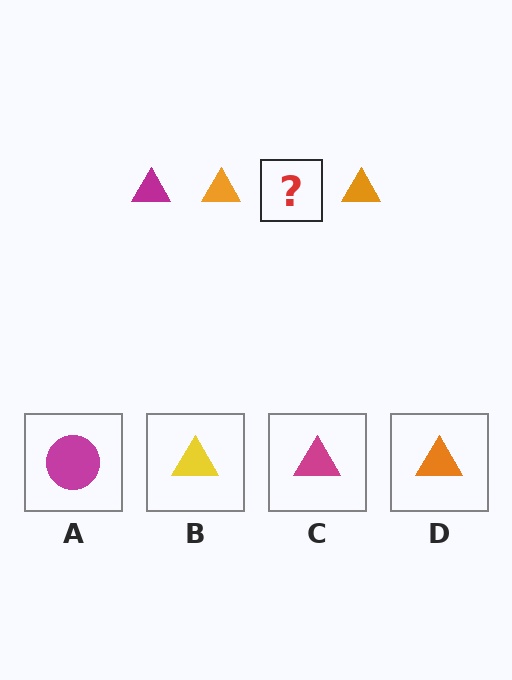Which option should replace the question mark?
Option C.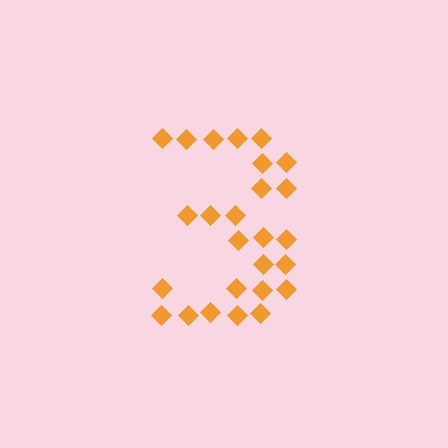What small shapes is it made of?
It is made of small diamonds.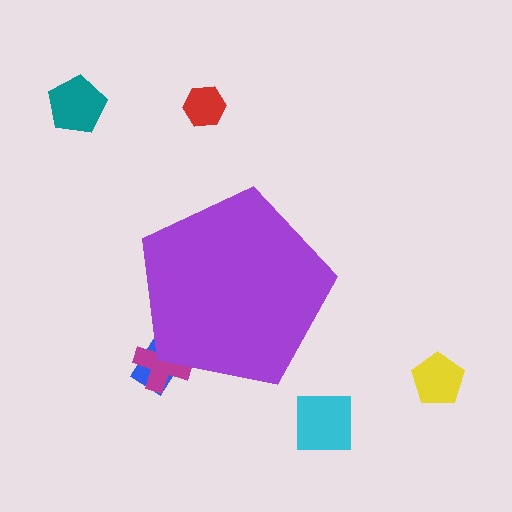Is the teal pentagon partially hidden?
No, the teal pentagon is fully visible.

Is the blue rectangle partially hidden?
Yes, the blue rectangle is partially hidden behind the purple pentagon.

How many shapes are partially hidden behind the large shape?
2 shapes are partially hidden.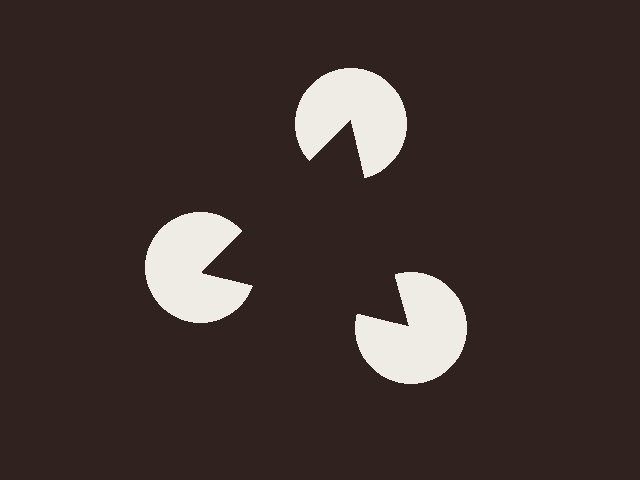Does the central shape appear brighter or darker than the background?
It typically appears slightly darker than the background, even though no actual brightness change is drawn.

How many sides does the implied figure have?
3 sides.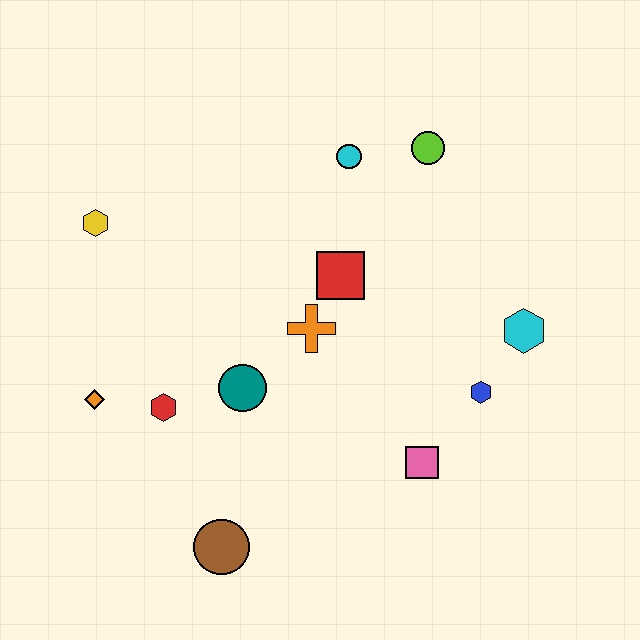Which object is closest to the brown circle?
The red hexagon is closest to the brown circle.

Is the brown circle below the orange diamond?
Yes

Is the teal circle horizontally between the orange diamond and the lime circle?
Yes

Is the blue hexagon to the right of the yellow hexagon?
Yes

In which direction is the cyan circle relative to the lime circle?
The cyan circle is to the left of the lime circle.